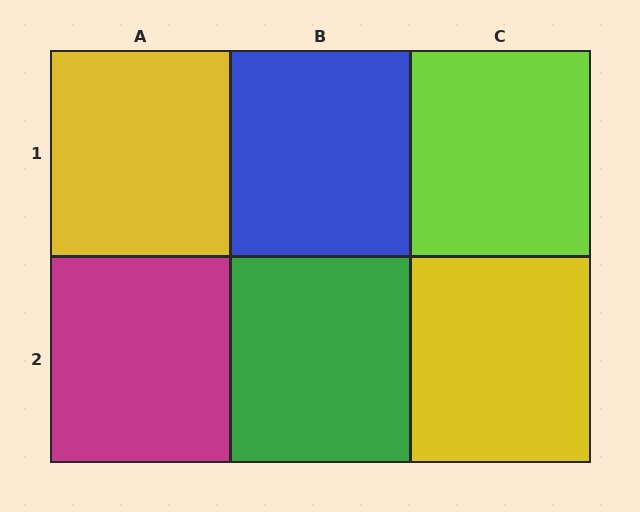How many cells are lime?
1 cell is lime.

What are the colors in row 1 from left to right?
Yellow, blue, lime.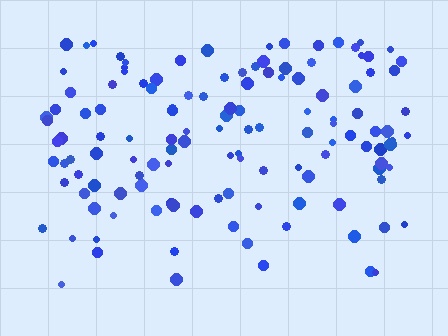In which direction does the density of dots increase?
From bottom to top, with the top side densest.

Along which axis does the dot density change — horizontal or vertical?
Vertical.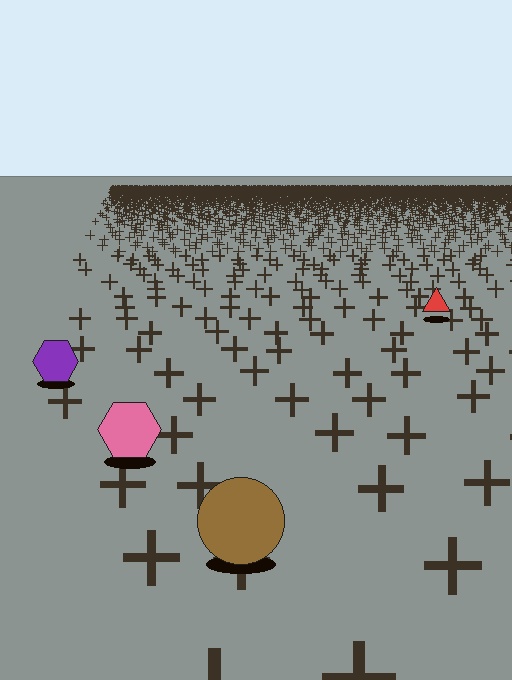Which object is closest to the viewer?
The brown circle is closest. The texture marks near it are larger and more spread out.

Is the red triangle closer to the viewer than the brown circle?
No. The brown circle is closer — you can tell from the texture gradient: the ground texture is coarser near it.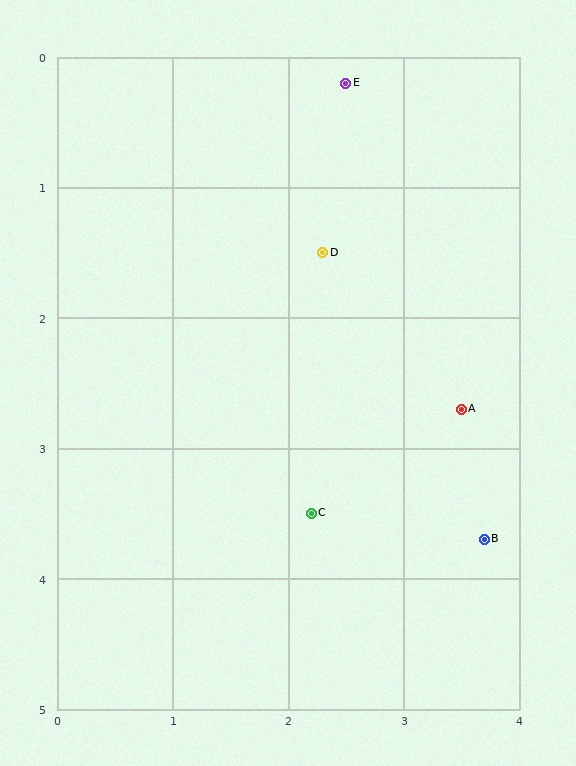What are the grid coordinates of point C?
Point C is at approximately (2.2, 3.5).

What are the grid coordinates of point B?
Point B is at approximately (3.7, 3.7).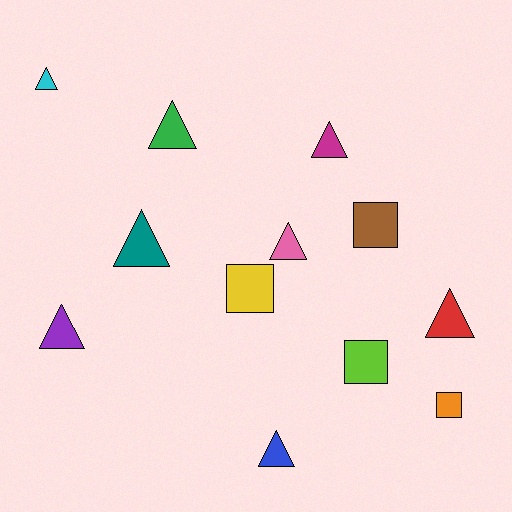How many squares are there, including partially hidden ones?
There are 4 squares.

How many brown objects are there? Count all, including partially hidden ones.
There is 1 brown object.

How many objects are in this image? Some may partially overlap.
There are 12 objects.